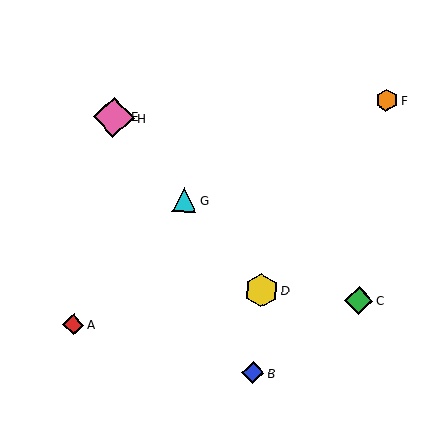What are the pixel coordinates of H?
Object H is at (114, 117).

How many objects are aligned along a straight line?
4 objects (D, E, G, H) are aligned along a straight line.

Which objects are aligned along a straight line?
Objects D, E, G, H are aligned along a straight line.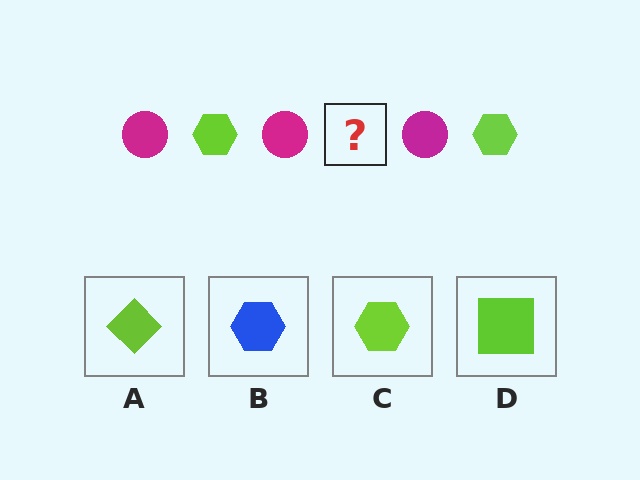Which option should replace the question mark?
Option C.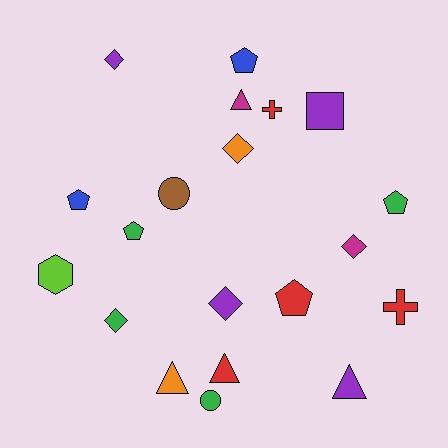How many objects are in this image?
There are 20 objects.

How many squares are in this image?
There is 1 square.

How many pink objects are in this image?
There are no pink objects.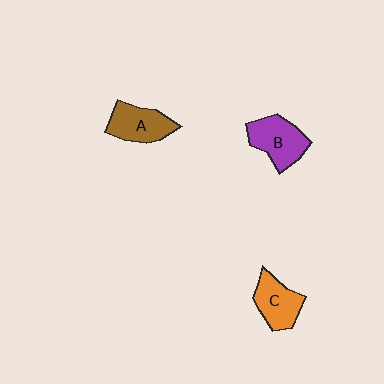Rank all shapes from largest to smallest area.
From largest to smallest: B (purple), A (brown), C (orange).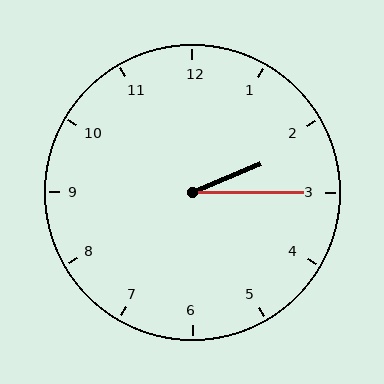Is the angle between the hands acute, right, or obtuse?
It is acute.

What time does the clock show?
2:15.